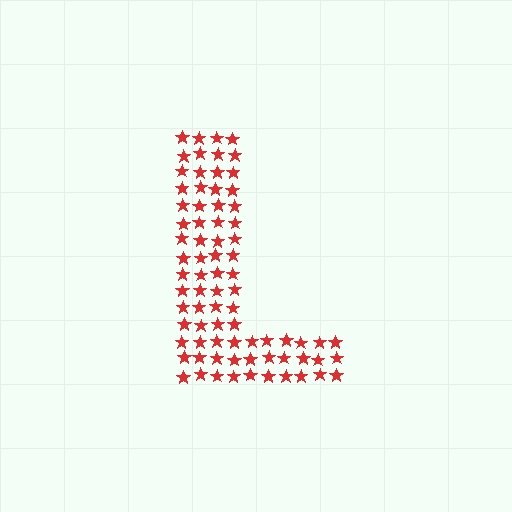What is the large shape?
The large shape is the letter L.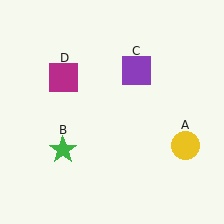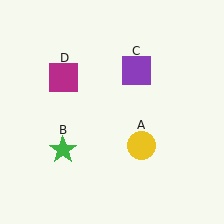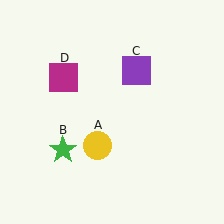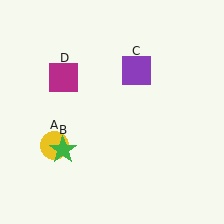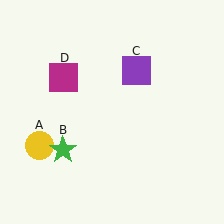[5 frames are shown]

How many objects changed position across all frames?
1 object changed position: yellow circle (object A).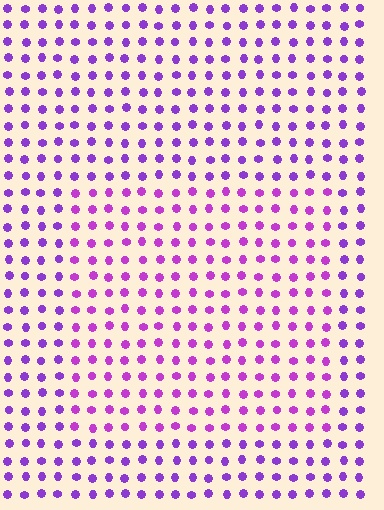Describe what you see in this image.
The image is filled with small purple elements in a uniform arrangement. A rectangle-shaped region is visible where the elements are tinted to a slightly different hue, forming a subtle color boundary.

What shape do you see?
I see a rectangle.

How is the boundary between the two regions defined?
The boundary is defined purely by a slight shift in hue (about 22 degrees). Spacing, size, and orientation are identical on both sides.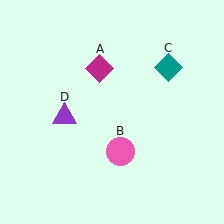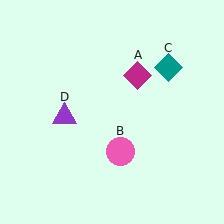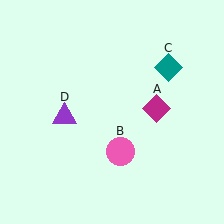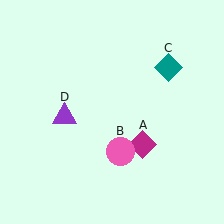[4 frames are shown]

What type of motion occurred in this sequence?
The magenta diamond (object A) rotated clockwise around the center of the scene.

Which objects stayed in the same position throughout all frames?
Pink circle (object B) and teal diamond (object C) and purple triangle (object D) remained stationary.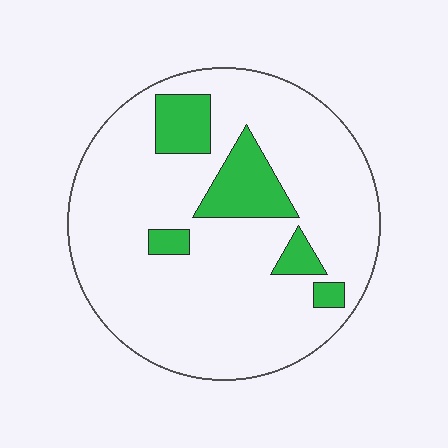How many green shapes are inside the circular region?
5.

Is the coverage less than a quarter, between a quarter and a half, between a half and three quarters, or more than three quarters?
Less than a quarter.